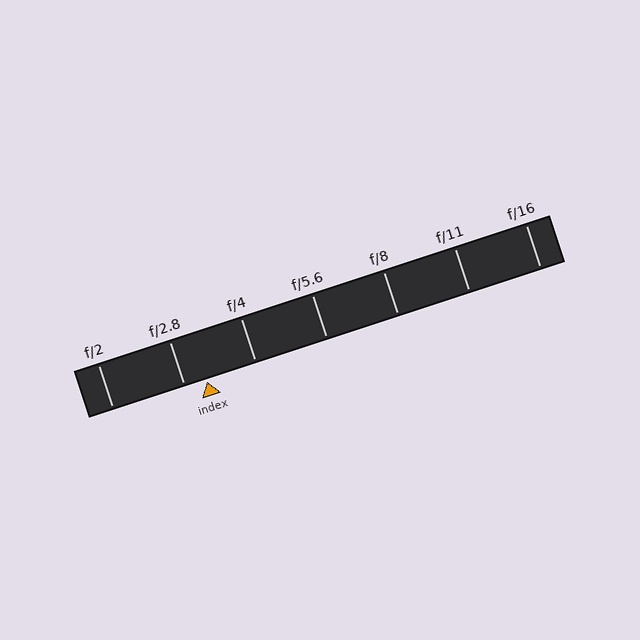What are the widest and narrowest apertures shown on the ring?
The widest aperture shown is f/2 and the narrowest is f/16.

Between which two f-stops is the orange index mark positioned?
The index mark is between f/2.8 and f/4.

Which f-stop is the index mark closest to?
The index mark is closest to f/2.8.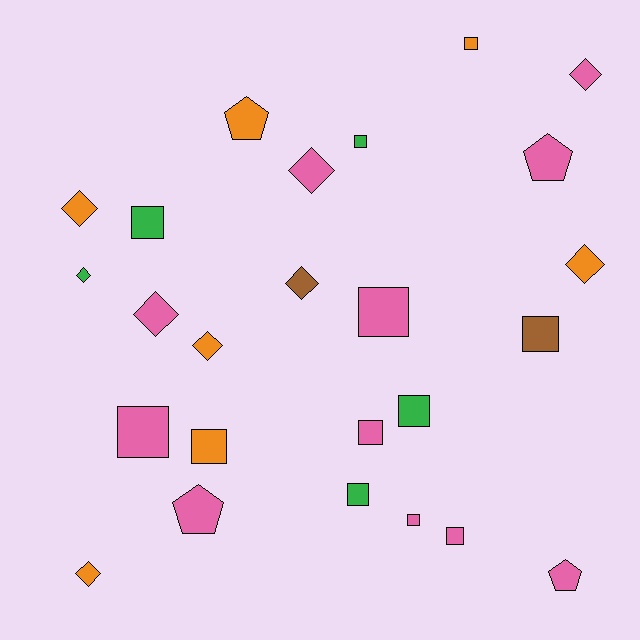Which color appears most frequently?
Pink, with 11 objects.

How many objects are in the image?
There are 25 objects.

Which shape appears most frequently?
Square, with 12 objects.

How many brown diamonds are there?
There is 1 brown diamond.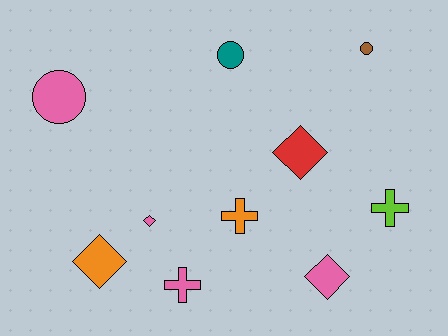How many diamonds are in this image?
There are 4 diamonds.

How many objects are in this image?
There are 10 objects.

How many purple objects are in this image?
There are no purple objects.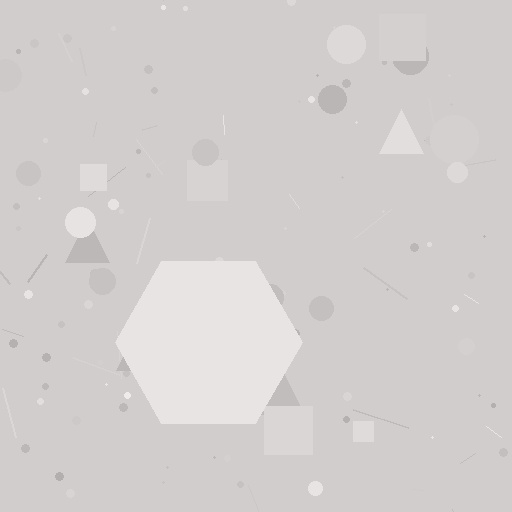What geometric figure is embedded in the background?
A hexagon is embedded in the background.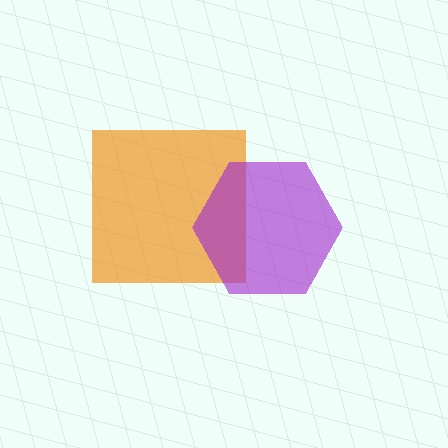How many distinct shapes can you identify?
There are 2 distinct shapes: an orange square, a purple hexagon.